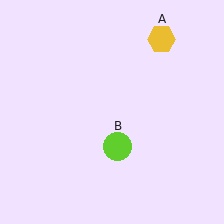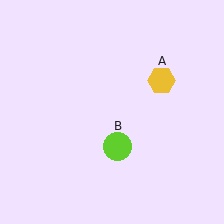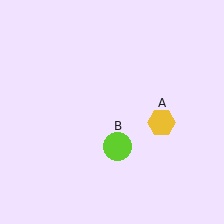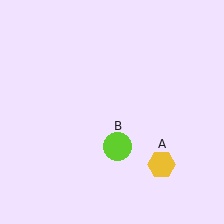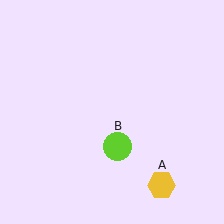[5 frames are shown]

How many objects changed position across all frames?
1 object changed position: yellow hexagon (object A).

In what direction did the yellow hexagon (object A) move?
The yellow hexagon (object A) moved down.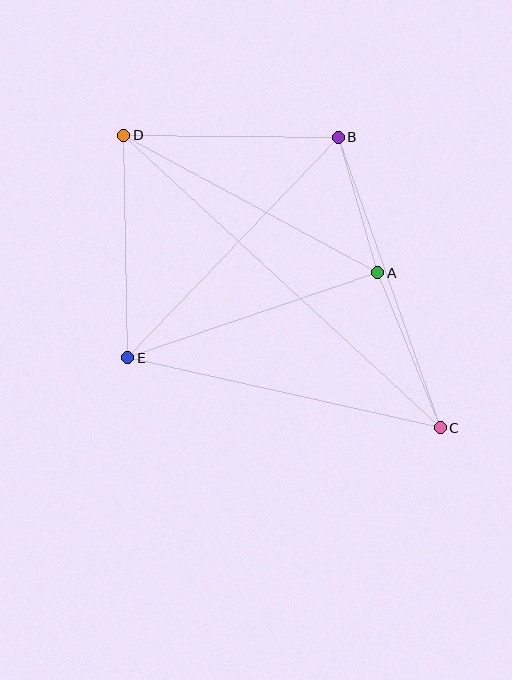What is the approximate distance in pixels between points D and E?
The distance between D and E is approximately 222 pixels.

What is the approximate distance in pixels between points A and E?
The distance between A and E is approximately 264 pixels.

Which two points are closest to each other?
Points A and B are closest to each other.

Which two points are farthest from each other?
Points C and D are farthest from each other.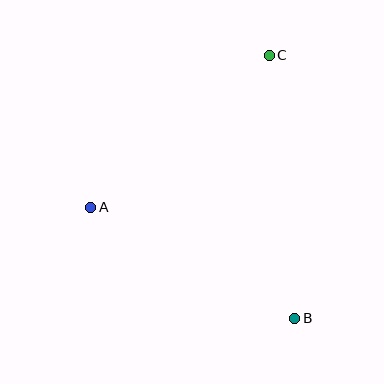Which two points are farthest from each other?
Points B and C are farthest from each other.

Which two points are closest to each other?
Points A and B are closest to each other.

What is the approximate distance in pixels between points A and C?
The distance between A and C is approximately 234 pixels.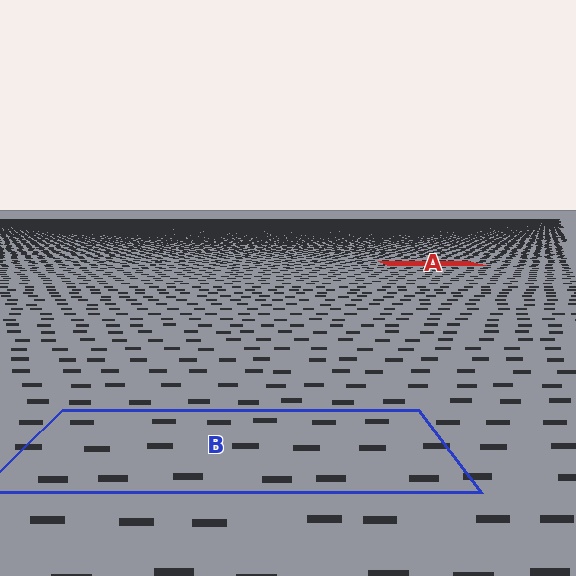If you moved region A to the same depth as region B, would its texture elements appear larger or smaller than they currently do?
They would appear larger. At a closer depth, the same texture elements are projected at a bigger on-screen size.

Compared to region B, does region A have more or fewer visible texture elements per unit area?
Region A has more texture elements per unit area — they are packed more densely because it is farther away.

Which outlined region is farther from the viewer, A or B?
Region A is farther from the viewer — the texture elements inside it appear smaller and more densely packed.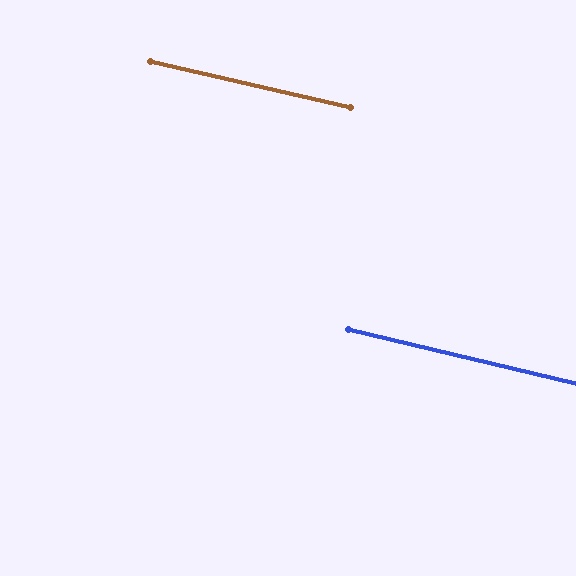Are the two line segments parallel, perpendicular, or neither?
Parallel — their directions differ by only 0.4°.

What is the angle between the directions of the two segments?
Approximately 0 degrees.